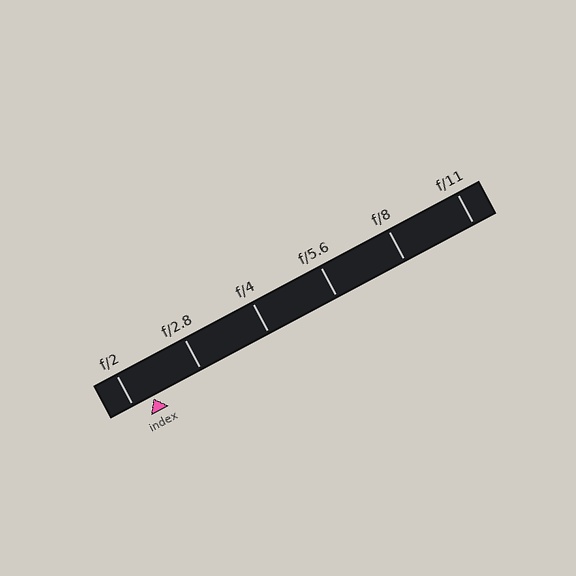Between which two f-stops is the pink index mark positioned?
The index mark is between f/2 and f/2.8.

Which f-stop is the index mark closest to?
The index mark is closest to f/2.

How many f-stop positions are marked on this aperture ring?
There are 6 f-stop positions marked.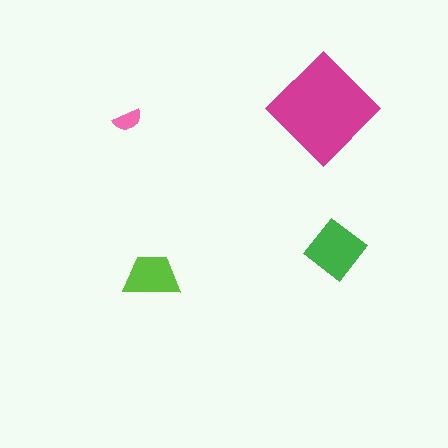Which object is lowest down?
The lime trapezoid is bottommost.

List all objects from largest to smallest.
The magenta diamond, the green diamond, the lime trapezoid, the pink semicircle.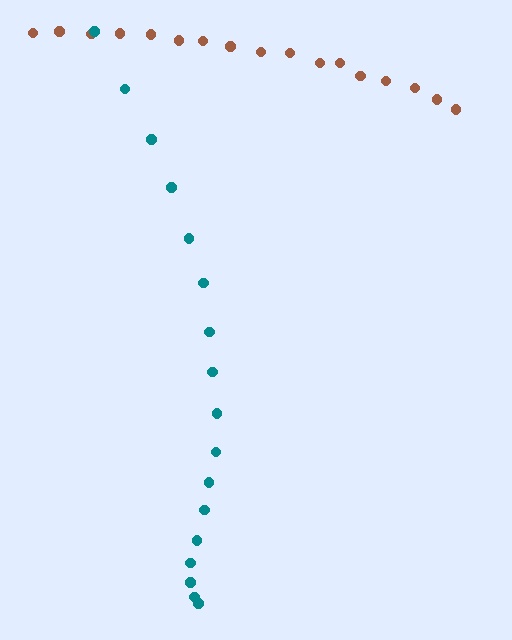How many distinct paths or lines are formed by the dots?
There are 2 distinct paths.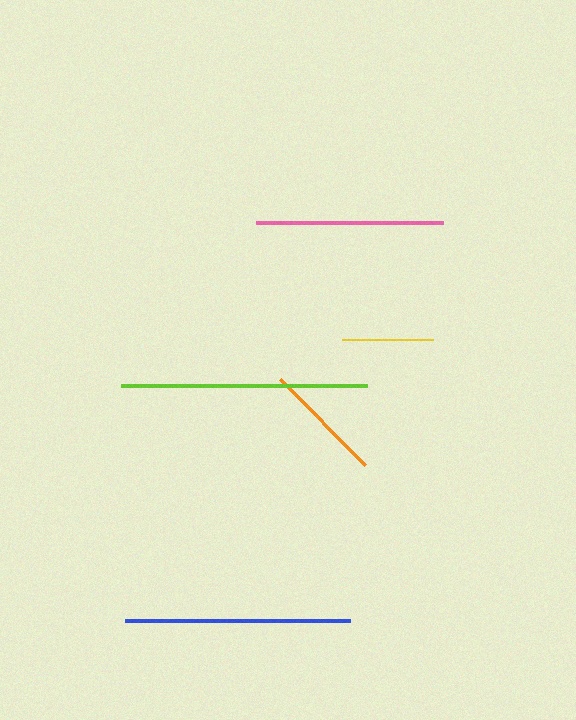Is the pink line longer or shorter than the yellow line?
The pink line is longer than the yellow line.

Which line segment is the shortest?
The yellow line is the shortest at approximately 92 pixels.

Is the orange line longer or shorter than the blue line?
The blue line is longer than the orange line.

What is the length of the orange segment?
The orange segment is approximately 121 pixels long.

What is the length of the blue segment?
The blue segment is approximately 225 pixels long.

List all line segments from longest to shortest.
From longest to shortest: lime, blue, pink, orange, yellow.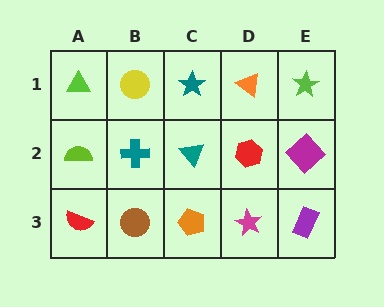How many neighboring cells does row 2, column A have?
3.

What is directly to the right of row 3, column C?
A magenta star.